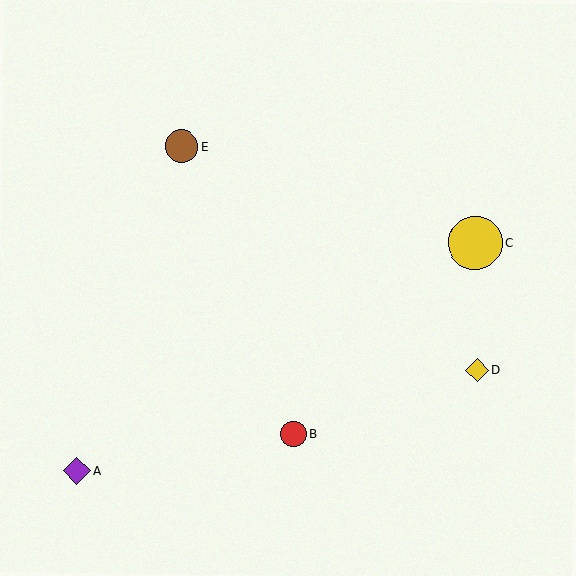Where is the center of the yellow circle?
The center of the yellow circle is at (475, 243).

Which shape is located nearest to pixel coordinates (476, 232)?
The yellow circle (labeled C) at (475, 243) is nearest to that location.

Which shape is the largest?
The yellow circle (labeled C) is the largest.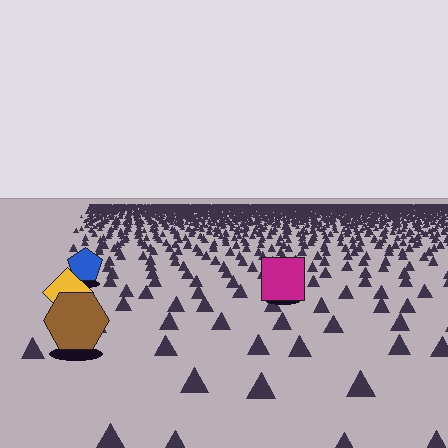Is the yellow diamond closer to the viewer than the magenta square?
Yes. The yellow diamond is closer — you can tell from the texture gradient: the ground texture is coarser near it.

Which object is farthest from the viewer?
The blue pentagon is farthest from the viewer. It appears smaller and the ground texture around it is denser.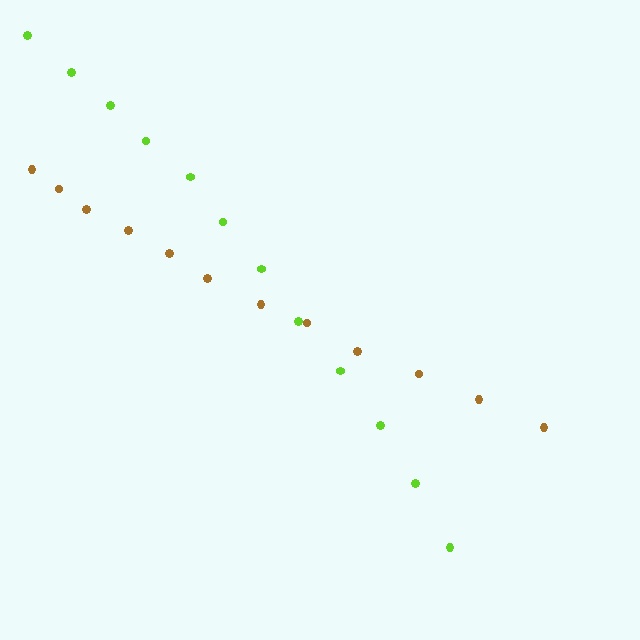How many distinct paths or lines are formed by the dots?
There are 2 distinct paths.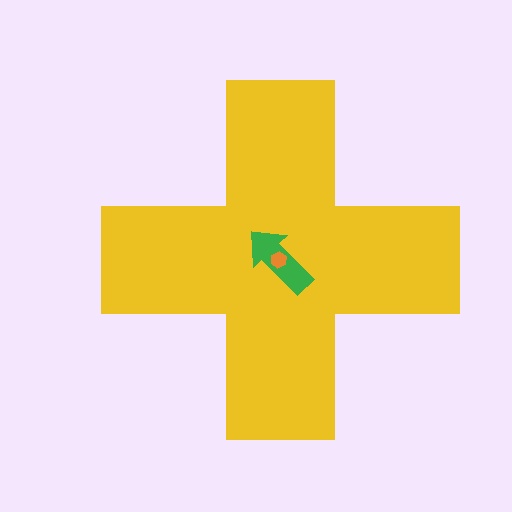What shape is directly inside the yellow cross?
The green arrow.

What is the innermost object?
The orange hexagon.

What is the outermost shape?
The yellow cross.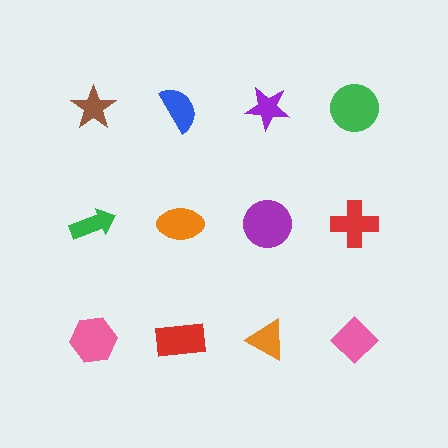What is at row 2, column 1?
A green arrow.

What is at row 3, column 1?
A pink hexagon.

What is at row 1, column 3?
A purple star.